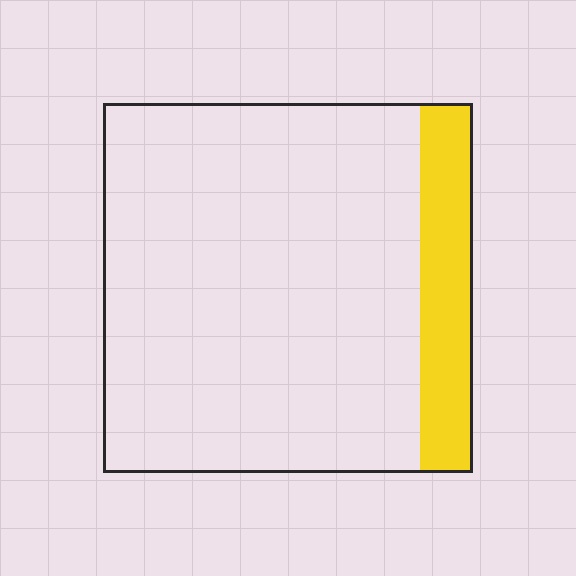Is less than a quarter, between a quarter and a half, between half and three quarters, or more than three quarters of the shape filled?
Less than a quarter.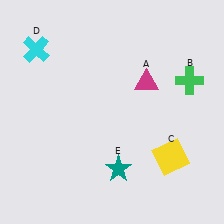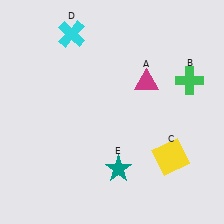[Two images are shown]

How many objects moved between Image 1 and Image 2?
1 object moved between the two images.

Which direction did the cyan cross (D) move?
The cyan cross (D) moved right.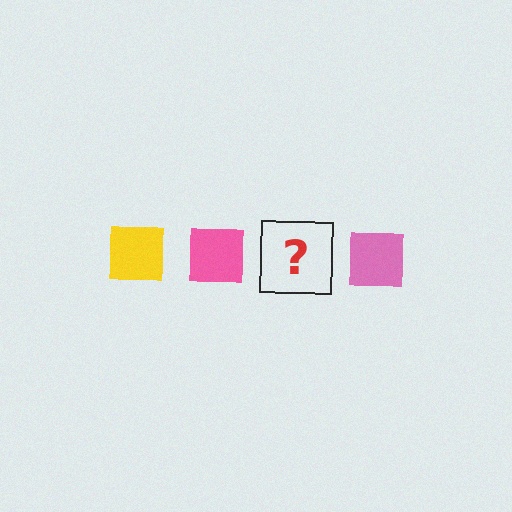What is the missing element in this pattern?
The missing element is a yellow square.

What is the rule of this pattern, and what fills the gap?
The rule is that the pattern cycles through yellow, pink squares. The gap should be filled with a yellow square.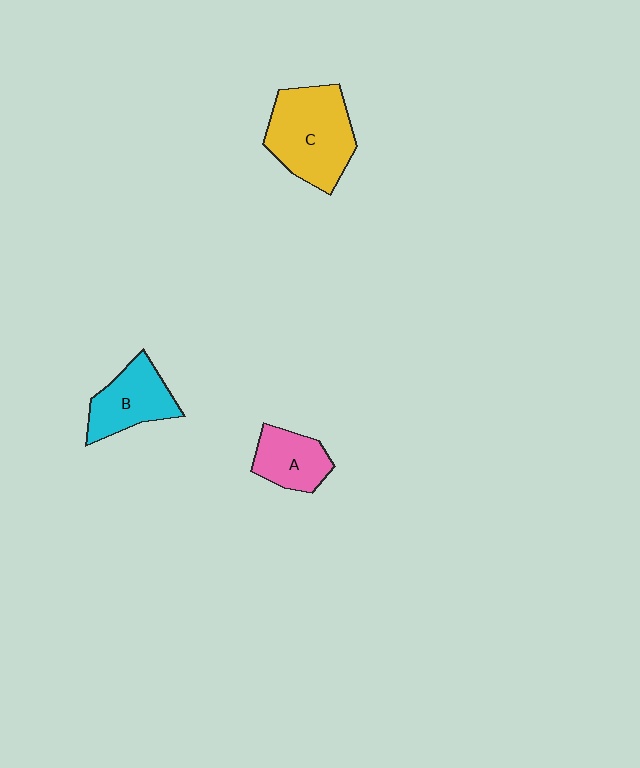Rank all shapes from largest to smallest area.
From largest to smallest: C (yellow), B (cyan), A (pink).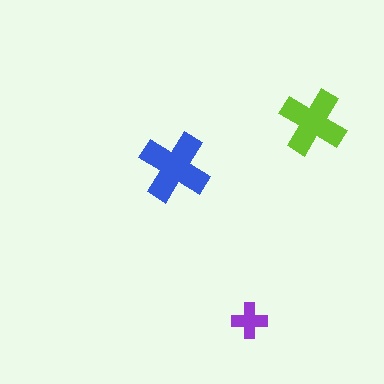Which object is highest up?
The lime cross is topmost.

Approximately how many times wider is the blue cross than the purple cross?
About 2 times wider.